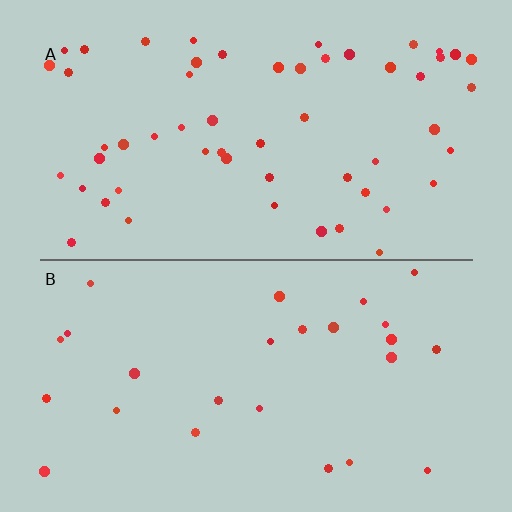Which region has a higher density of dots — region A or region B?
A (the top).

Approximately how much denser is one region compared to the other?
Approximately 2.1× — region A over region B.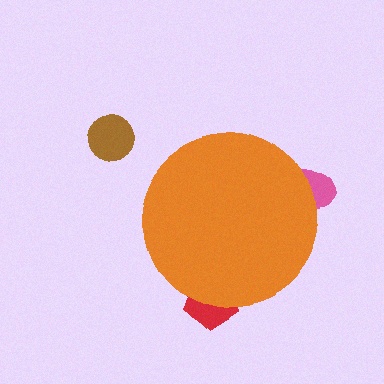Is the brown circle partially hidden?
No, the brown circle is fully visible.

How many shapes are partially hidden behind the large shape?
2 shapes are partially hidden.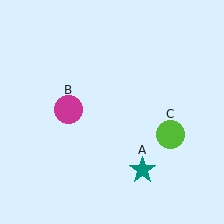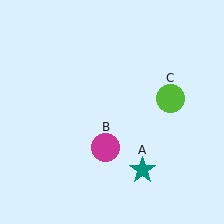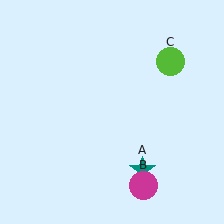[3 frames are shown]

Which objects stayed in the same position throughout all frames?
Teal star (object A) remained stationary.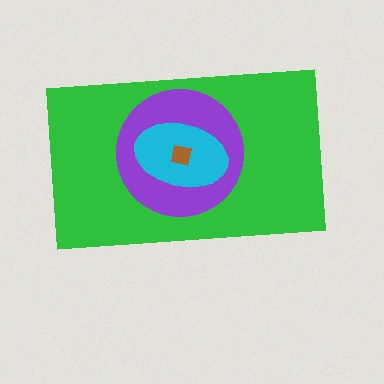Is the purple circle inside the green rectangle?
Yes.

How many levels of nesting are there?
4.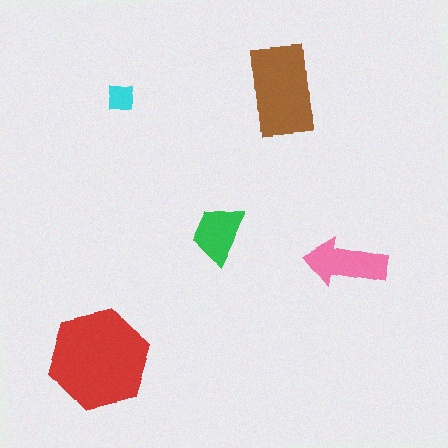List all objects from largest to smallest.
The red hexagon, the brown rectangle, the pink arrow, the green trapezoid, the cyan square.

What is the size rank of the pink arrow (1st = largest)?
3rd.